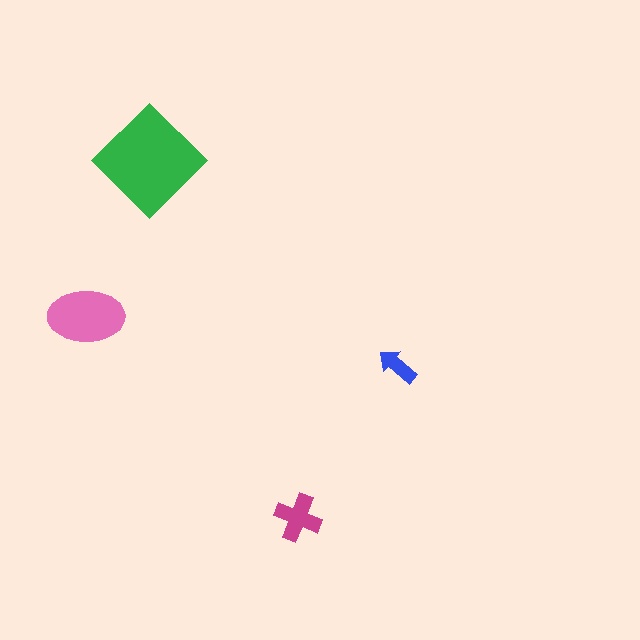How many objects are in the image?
There are 4 objects in the image.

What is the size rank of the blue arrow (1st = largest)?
4th.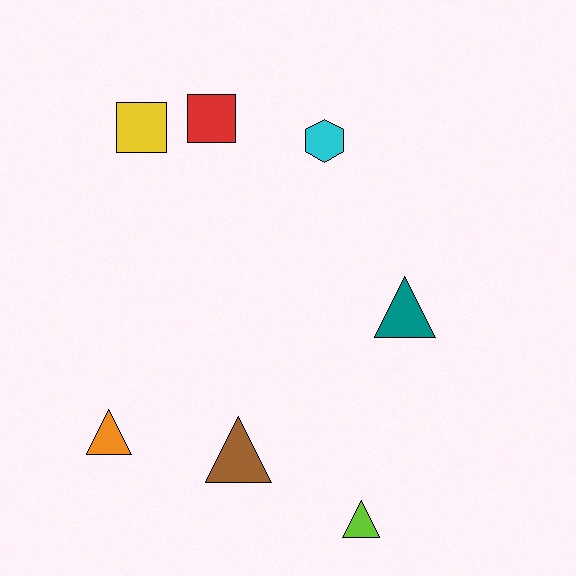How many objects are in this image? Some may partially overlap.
There are 7 objects.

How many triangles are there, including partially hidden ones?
There are 4 triangles.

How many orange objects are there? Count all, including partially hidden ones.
There is 1 orange object.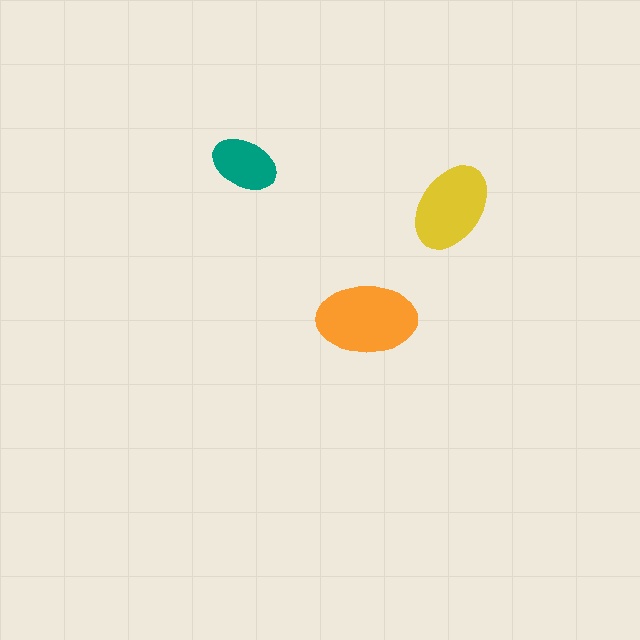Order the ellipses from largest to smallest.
the orange one, the yellow one, the teal one.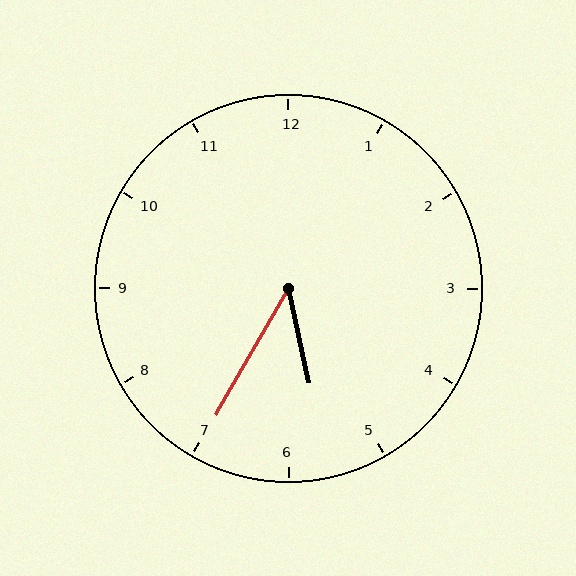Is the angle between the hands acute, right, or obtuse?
It is acute.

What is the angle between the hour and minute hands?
Approximately 42 degrees.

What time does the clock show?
5:35.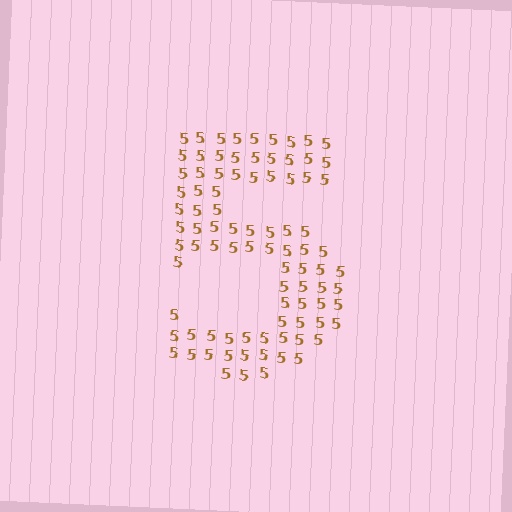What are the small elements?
The small elements are digit 5's.